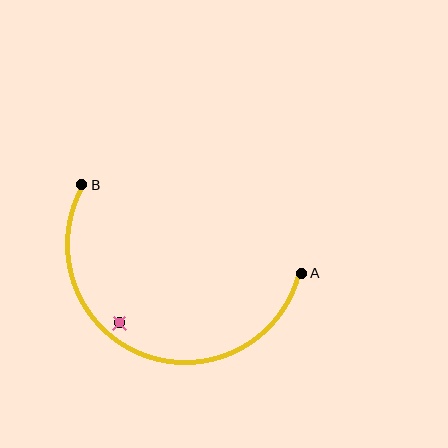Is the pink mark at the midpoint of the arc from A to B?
No — the pink mark does not lie on the arc at all. It sits slightly inside the curve.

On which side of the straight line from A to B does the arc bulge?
The arc bulges below the straight line connecting A and B.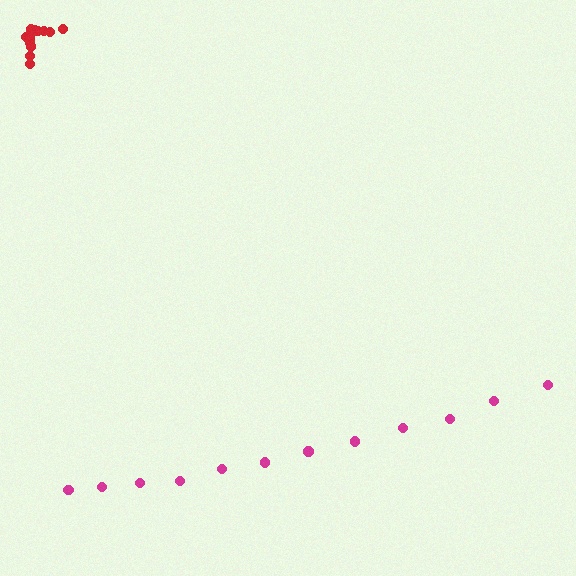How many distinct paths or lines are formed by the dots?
There are 2 distinct paths.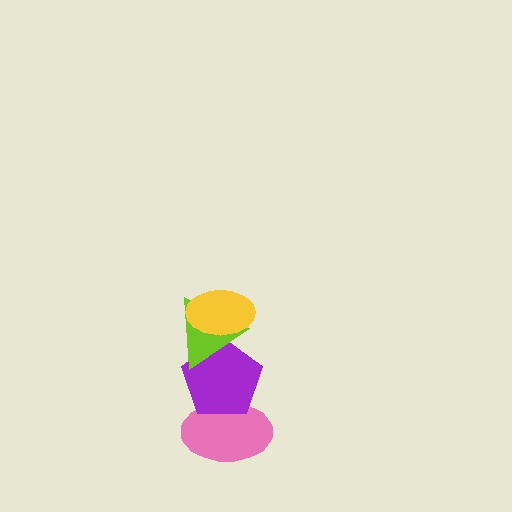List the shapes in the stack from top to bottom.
From top to bottom: the yellow ellipse, the lime triangle, the purple pentagon, the pink ellipse.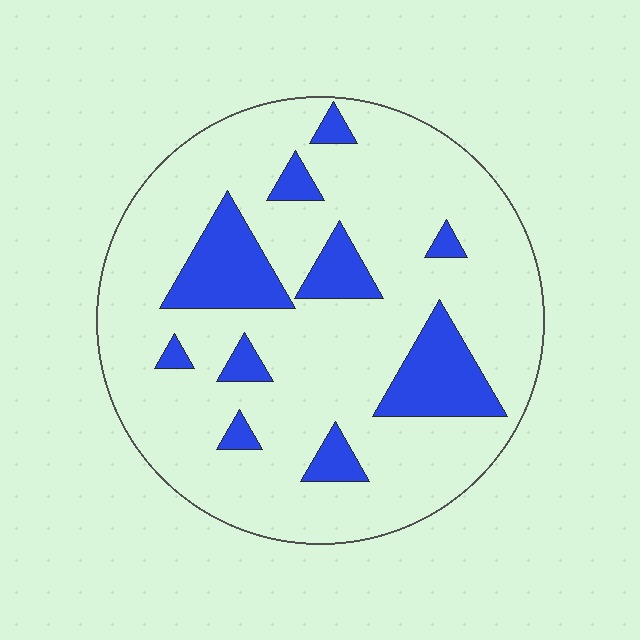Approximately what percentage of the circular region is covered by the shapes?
Approximately 20%.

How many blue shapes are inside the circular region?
10.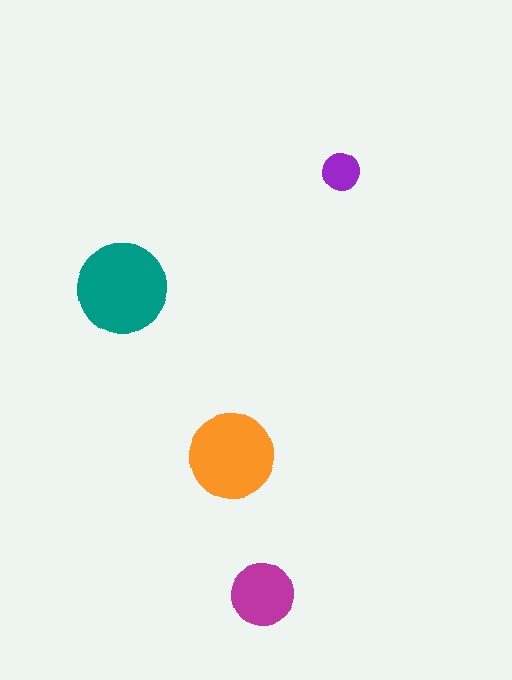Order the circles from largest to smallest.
the teal one, the orange one, the magenta one, the purple one.